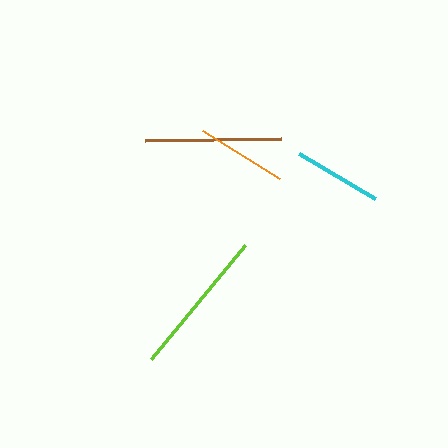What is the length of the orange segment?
The orange segment is approximately 90 pixels long.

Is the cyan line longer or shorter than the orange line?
The orange line is longer than the cyan line.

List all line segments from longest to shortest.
From longest to shortest: lime, brown, orange, cyan.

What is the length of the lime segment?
The lime segment is approximately 148 pixels long.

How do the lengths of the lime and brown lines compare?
The lime and brown lines are approximately the same length.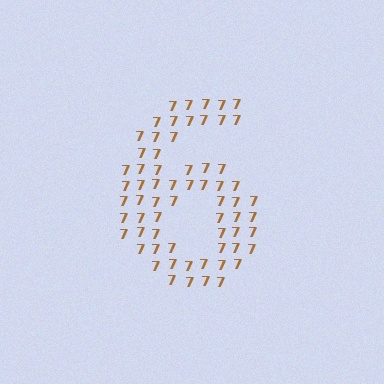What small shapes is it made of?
It is made of small digit 7's.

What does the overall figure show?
The overall figure shows the digit 6.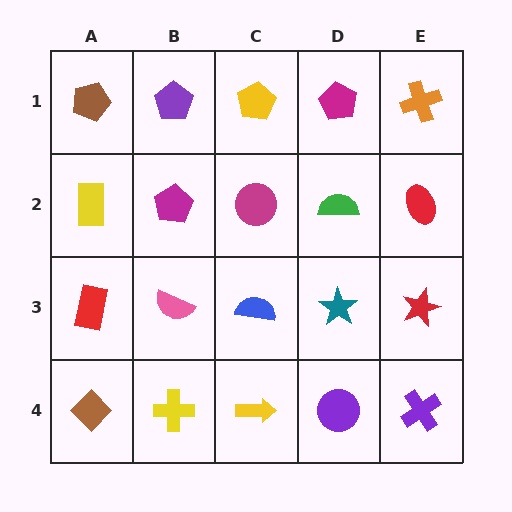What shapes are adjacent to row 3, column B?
A magenta pentagon (row 2, column B), a yellow cross (row 4, column B), a red rectangle (row 3, column A), a blue semicircle (row 3, column C).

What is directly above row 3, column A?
A yellow rectangle.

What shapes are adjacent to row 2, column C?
A yellow pentagon (row 1, column C), a blue semicircle (row 3, column C), a magenta pentagon (row 2, column B), a green semicircle (row 2, column D).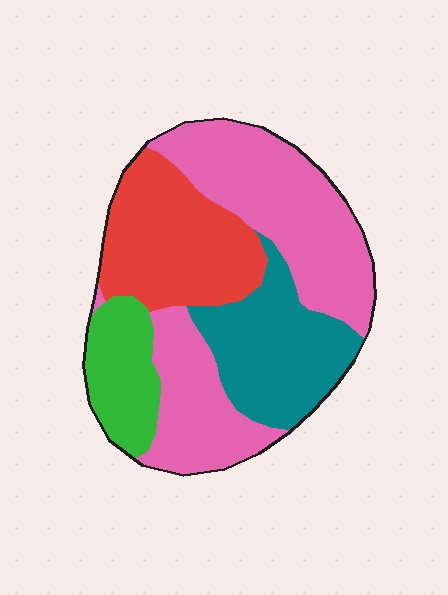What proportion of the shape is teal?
Teal takes up less than a quarter of the shape.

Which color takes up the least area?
Green, at roughly 10%.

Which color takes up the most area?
Pink, at roughly 45%.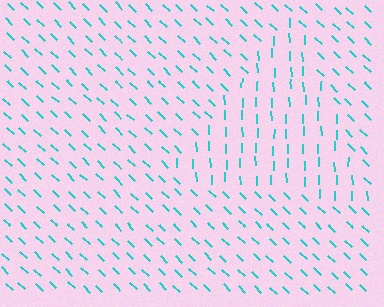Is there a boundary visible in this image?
Yes, there is a texture boundary formed by a change in line orientation.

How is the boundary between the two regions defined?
The boundary is defined purely by a change in line orientation (approximately 45 degrees difference). All lines are the same color and thickness.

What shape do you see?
I see a triangle.